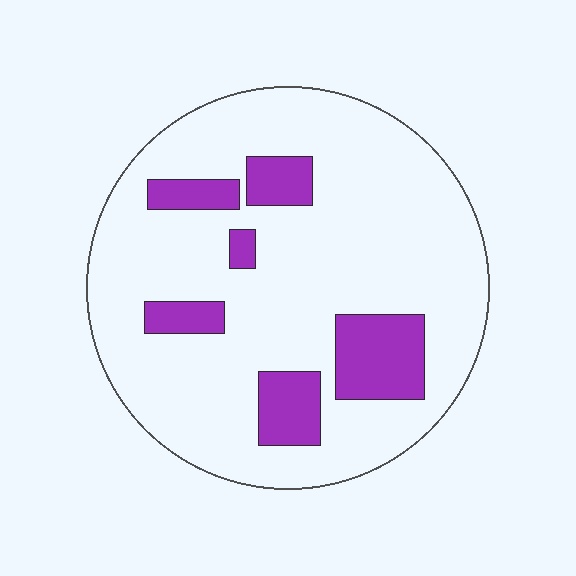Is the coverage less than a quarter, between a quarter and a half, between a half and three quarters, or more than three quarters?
Less than a quarter.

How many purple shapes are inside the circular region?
6.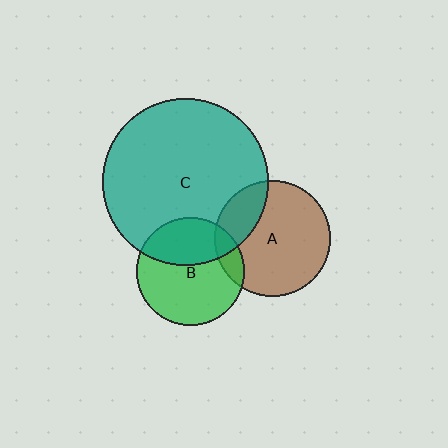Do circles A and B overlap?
Yes.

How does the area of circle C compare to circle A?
Approximately 2.1 times.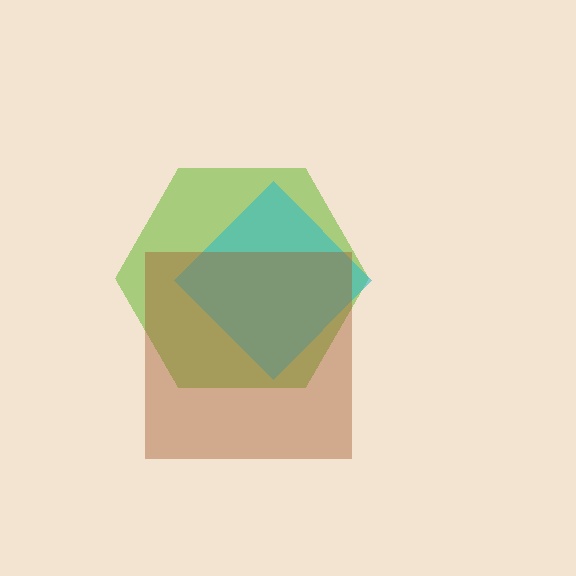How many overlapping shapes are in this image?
There are 3 overlapping shapes in the image.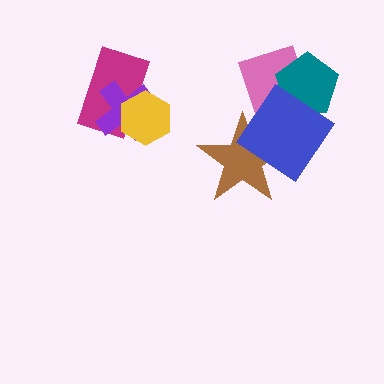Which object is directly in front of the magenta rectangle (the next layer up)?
The purple cross is directly in front of the magenta rectangle.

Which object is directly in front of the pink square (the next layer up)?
The teal pentagon is directly in front of the pink square.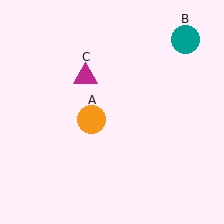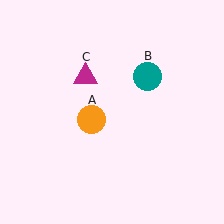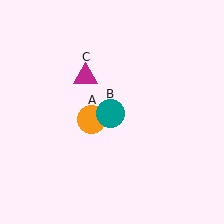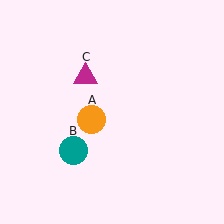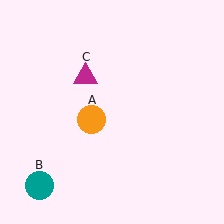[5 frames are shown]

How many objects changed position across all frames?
1 object changed position: teal circle (object B).